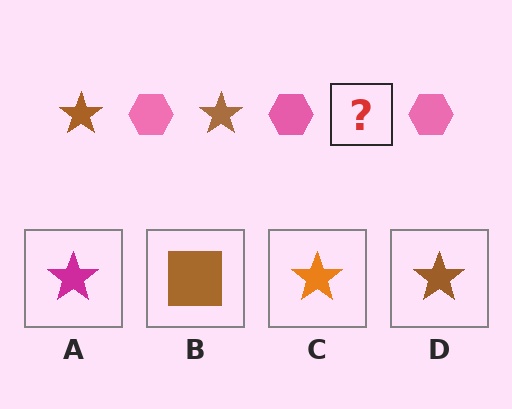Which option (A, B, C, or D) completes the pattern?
D.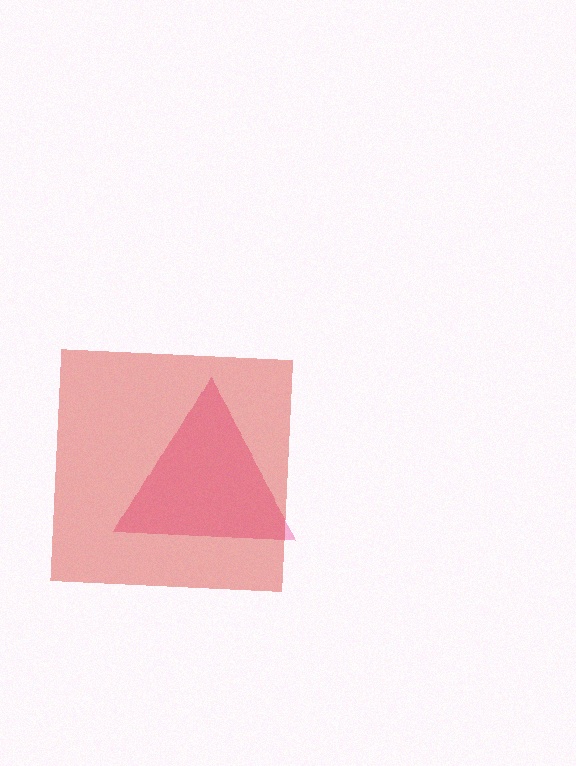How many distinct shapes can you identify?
There are 2 distinct shapes: a pink triangle, a red square.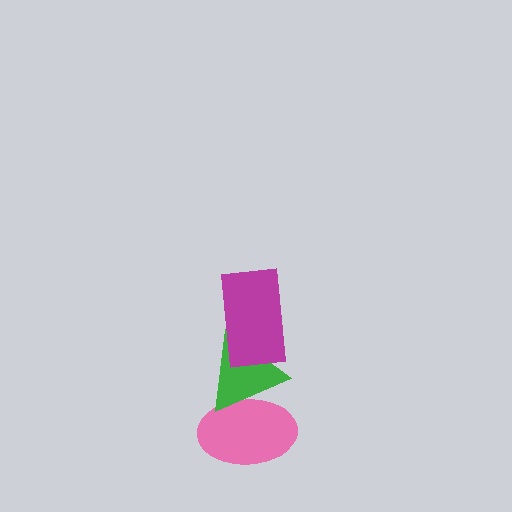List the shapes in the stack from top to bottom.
From top to bottom: the magenta rectangle, the green triangle, the pink ellipse.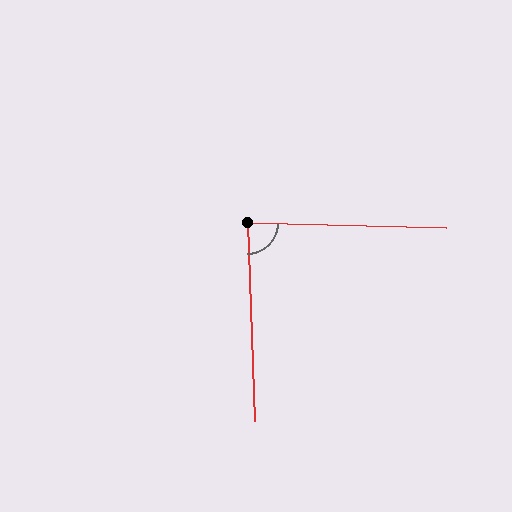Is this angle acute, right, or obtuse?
It is approximately a right angle.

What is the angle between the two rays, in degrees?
Approximately 87 degrees.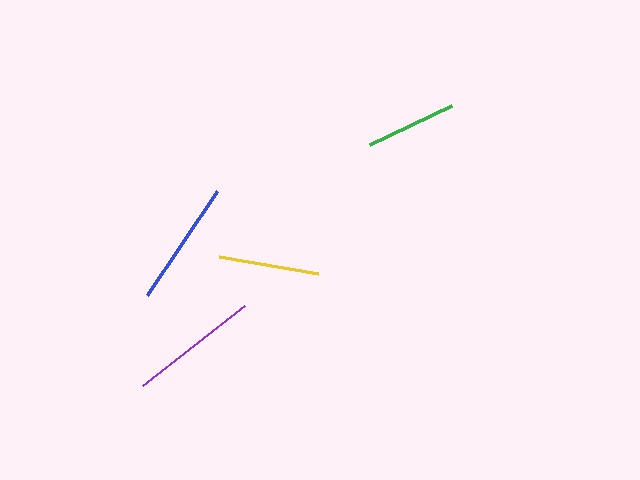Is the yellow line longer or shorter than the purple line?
The purple line is longer than the yellow line.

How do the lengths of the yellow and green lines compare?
The yellow and green lines are approximately the same length.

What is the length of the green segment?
The green segment is approximately 91 pixels long.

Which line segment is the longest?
The purple line is the longest at approximately 129 pixels.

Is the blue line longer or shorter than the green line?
The blue line is longer than the green line.